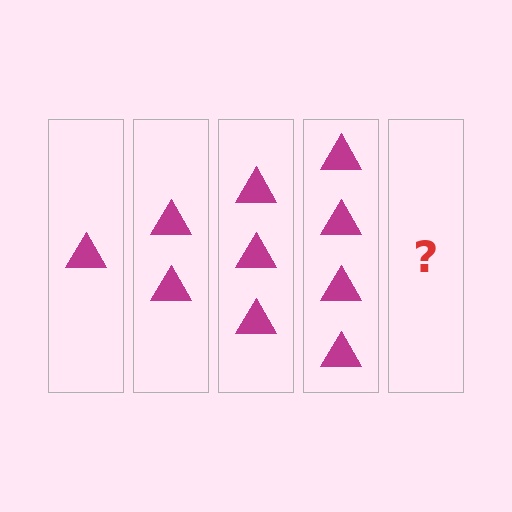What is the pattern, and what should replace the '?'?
The pattern is that each step adds one more triangle. The '?' should be 5 triangles.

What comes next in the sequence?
The next element should be 5 triangles.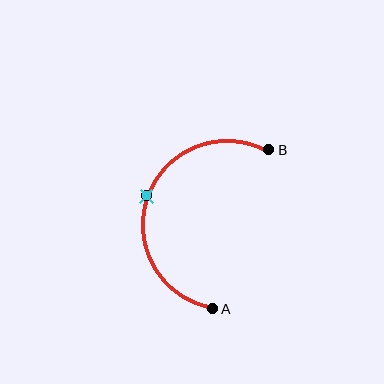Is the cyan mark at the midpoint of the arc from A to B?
Yes. The cyan mark lies on the arc at equal arc-length from both A and B — it is the arc midpoint.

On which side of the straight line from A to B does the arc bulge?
The arc bulges to the left of the straight line connecting A and B.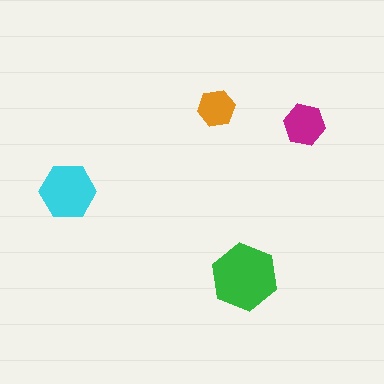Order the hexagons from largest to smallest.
the green one, the cyan one, the magenta one, the orange one.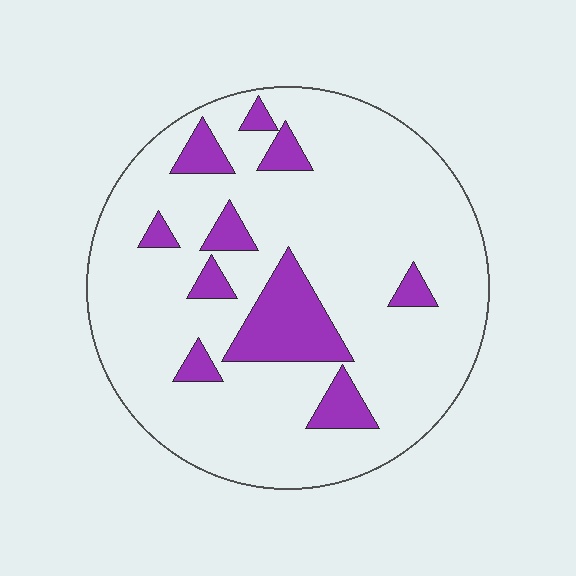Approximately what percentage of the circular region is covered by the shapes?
Approximately 15%.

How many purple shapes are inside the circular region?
10.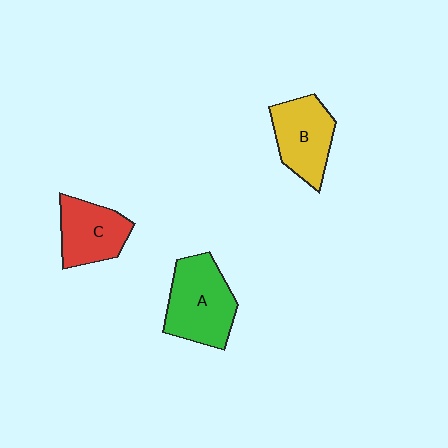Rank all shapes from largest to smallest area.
From largest to smallest: A (green), B (yellow), C (red).